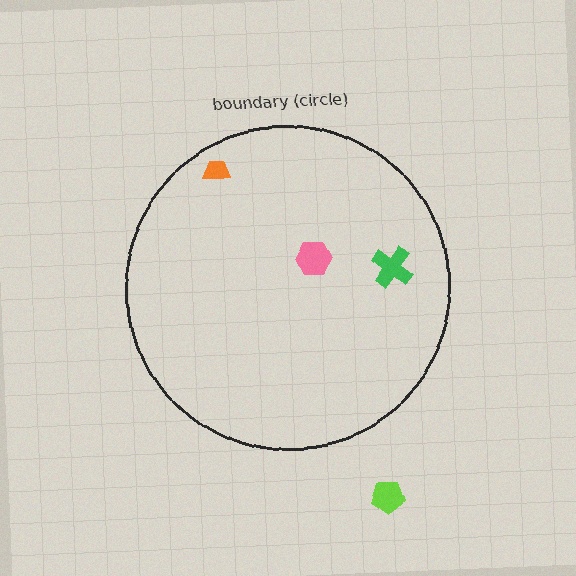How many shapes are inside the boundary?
3 inside, 1 outside.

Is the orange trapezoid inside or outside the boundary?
Inside.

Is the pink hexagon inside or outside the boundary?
Inside.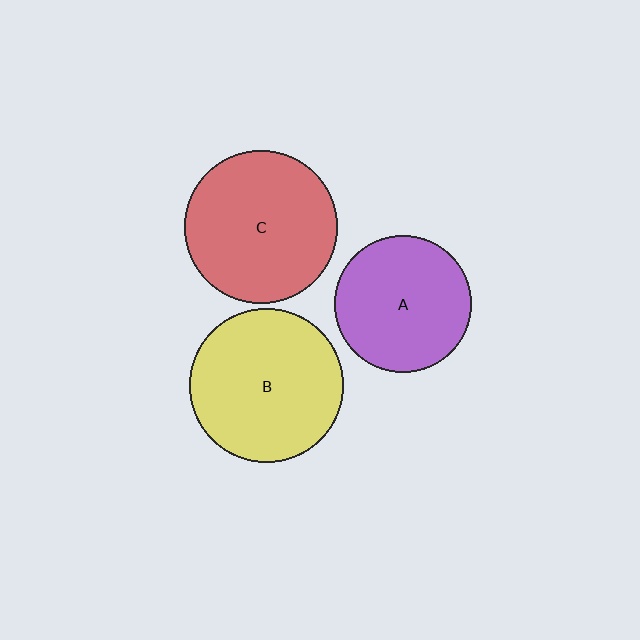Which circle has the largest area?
Circle B (yellow).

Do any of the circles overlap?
No, none of the circles overlap.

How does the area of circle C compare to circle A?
Approximately 1.2 times.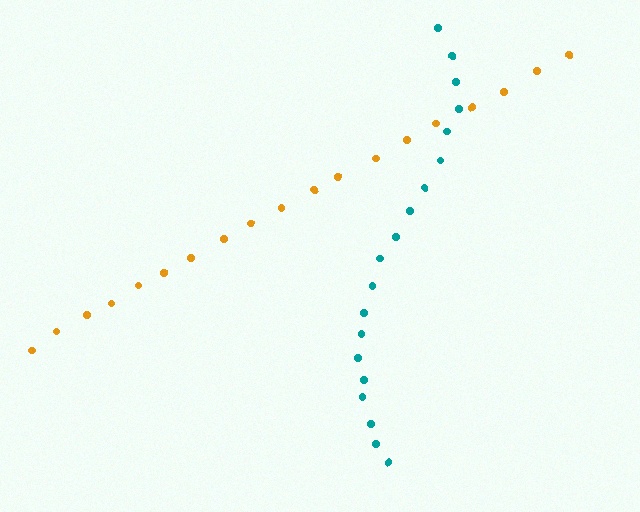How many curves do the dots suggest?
There are 2 distinct paths.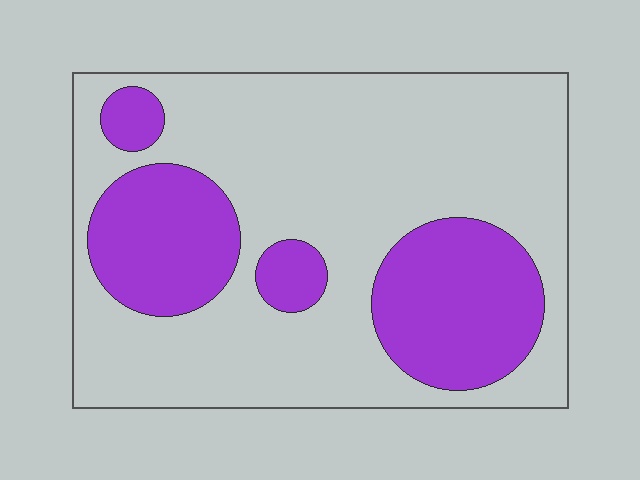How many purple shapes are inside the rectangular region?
4.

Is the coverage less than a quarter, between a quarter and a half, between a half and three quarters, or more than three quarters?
Between a quarter and a half.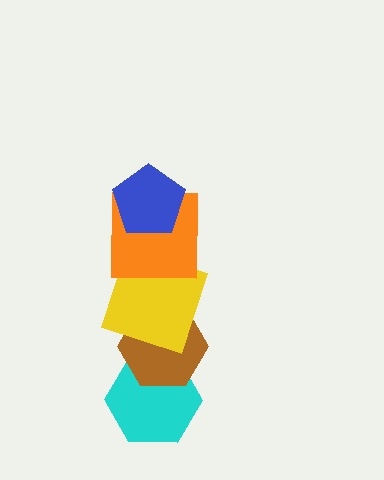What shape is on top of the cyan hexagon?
The brown hexagon is on top of the cyan hexagon.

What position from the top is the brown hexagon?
The brown hexagon is 4th from the top.